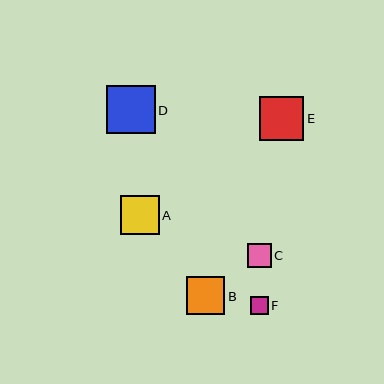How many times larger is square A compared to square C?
Square A is approximately 1.6 times the size of square C.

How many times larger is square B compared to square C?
Square B is approximately 1.6 times the size of square C.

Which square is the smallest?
Square F is the smallest with a size of approximately 18 pixels.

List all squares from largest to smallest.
From largest to smallest: D, E, A, B, C, F.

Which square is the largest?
Square D is the largest with a size of approximately 48 pixels.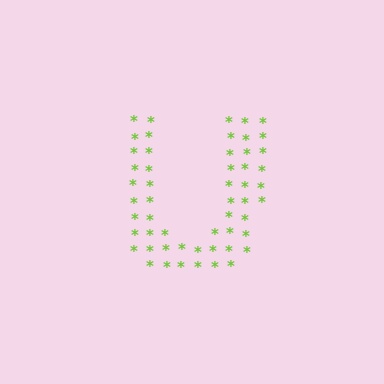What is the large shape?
The large shape is the letter U.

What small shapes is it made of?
It is made of small asterisks.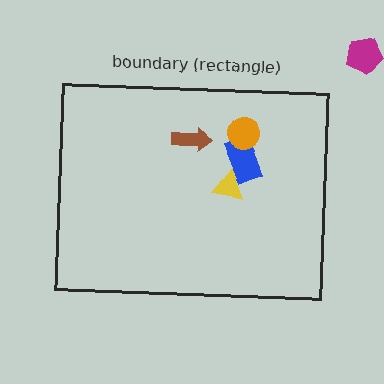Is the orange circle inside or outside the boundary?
Inside.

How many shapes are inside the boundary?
4 inside, 1 outside.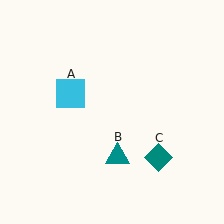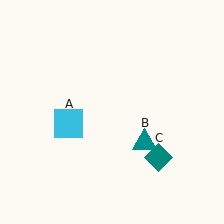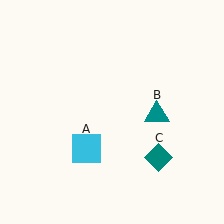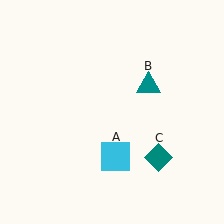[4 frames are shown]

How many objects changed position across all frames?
2 objects changed position: cyan square (object A), teal triangle (object B).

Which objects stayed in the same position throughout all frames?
Teal diamond (object C) remained stationary.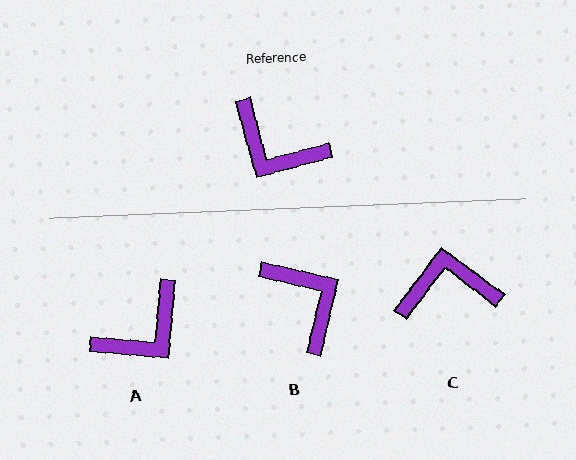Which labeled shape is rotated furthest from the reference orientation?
B, about 152 degrees away.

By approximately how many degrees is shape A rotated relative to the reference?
Approximately 70 degrees counter-clockwise.